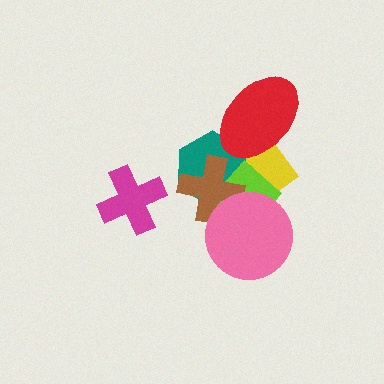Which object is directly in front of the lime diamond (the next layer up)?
The brown cross is directly in front of the lime diamond.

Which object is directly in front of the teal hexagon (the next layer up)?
The lime diamond is directly in front of the teal hexagon.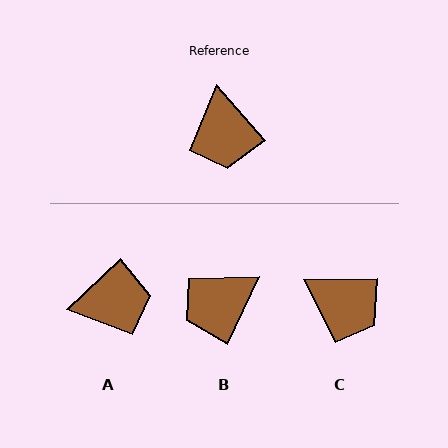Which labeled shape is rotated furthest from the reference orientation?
A, about 92 degrees away.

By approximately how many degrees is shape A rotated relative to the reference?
Approximately 92 degrees counter-clockwise.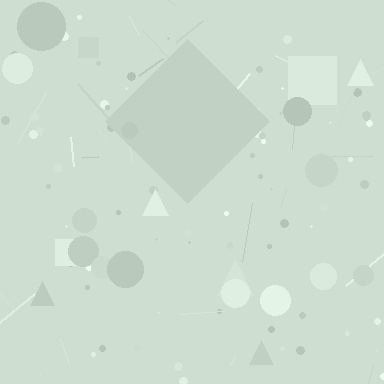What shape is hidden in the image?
A diamond is hidden in the image.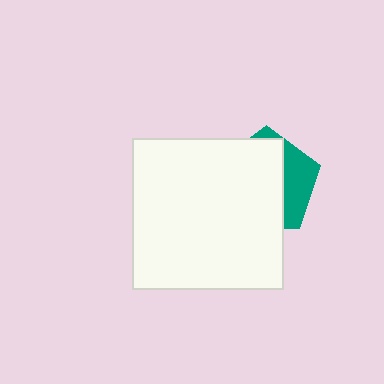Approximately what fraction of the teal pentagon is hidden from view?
Roughly 69% of the teal pentagon is hidden behind the white square.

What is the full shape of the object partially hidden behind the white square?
The partially hidden object is a teal pentagon.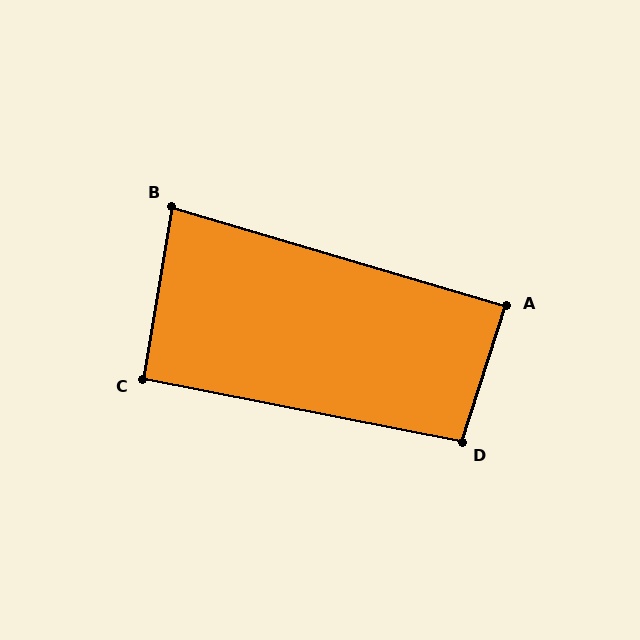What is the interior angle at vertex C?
Approximately 92 degrees (approximately right).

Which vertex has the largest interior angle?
D, at approximately 97 degrees.